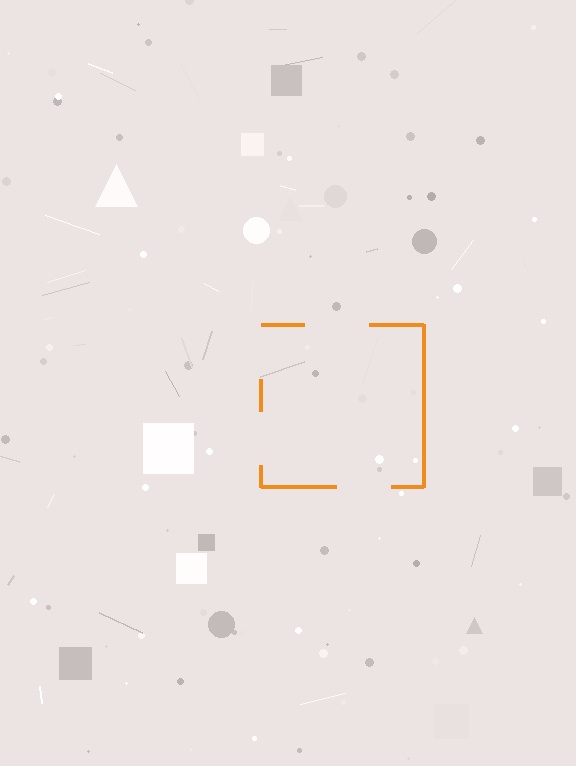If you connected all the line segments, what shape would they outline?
They would outline a square.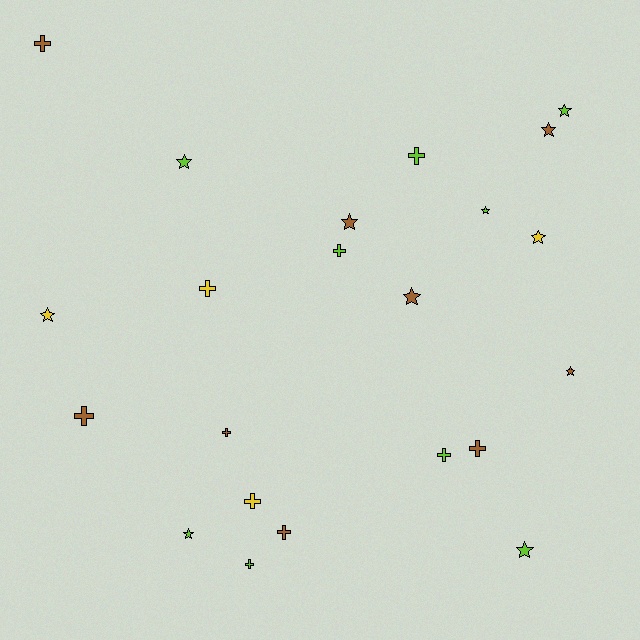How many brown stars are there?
There are 4 brown stars.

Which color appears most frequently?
Brown, with 9 objects.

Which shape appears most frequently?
Star, with 11 objects.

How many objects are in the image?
There are 22 objects.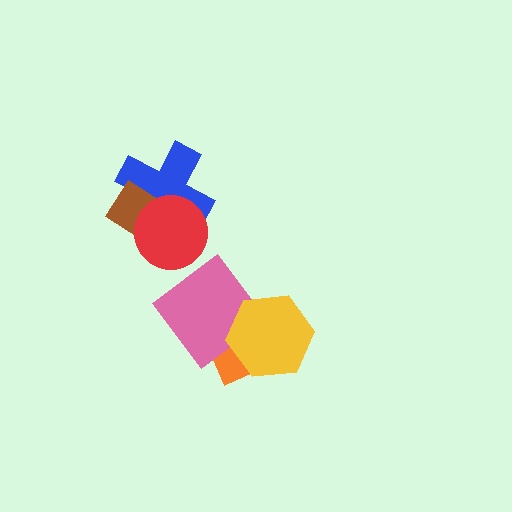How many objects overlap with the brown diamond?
2 objects overlap with the brown diamond.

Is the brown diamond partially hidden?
Yes, it is partially covered by another shape.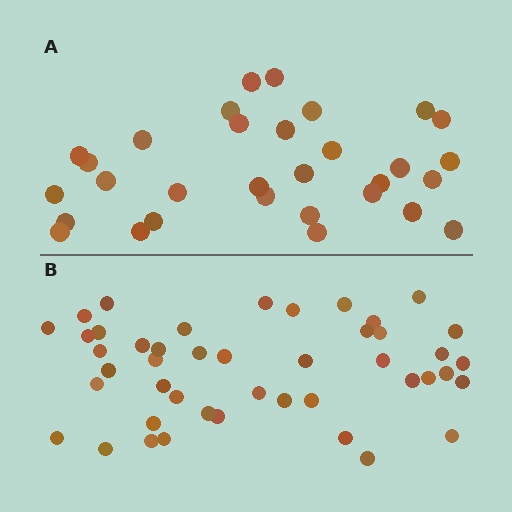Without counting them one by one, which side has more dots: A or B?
Region B (the bottom region) has more dots.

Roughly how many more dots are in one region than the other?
Region B has approximately 15 more dots than region A.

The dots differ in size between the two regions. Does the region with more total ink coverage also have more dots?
No. Region A has more total ink coverage because its dots are larger, but region B actually contains more individual dots. Total area can be misleading — the number of items is what matters here.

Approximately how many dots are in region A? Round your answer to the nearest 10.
About 30 dots. (The exact count is 31, which rounds to 30.)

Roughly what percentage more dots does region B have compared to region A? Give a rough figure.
About 45% more.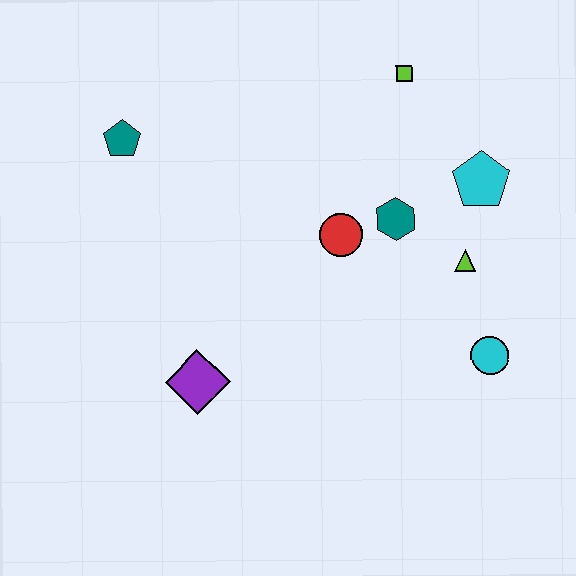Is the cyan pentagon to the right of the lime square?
Yes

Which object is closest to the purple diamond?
The red circle is closest to the purple diamond.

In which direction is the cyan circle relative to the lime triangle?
The cyan circle is below the lime triangle.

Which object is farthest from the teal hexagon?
The teal pentagon is farthest from the teal hexagon.